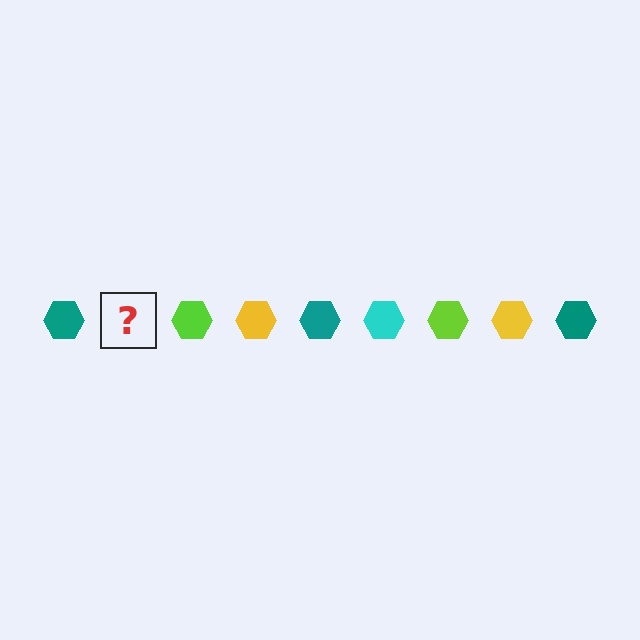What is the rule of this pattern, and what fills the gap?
The rule is that the pattern cycles through teal, cyan, lime, yellow hexagons. The gap should be filled with a cyan hexagon.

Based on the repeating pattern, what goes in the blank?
The blank should be a cyan hexagon.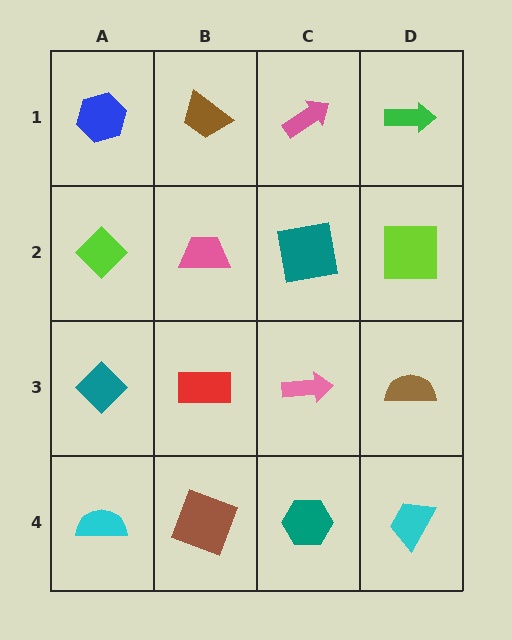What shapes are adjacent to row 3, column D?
A lime square (row 2, column D), a cyan trapezoid (row 4, column D), a pink arrow (row 3, column C).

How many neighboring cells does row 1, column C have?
3.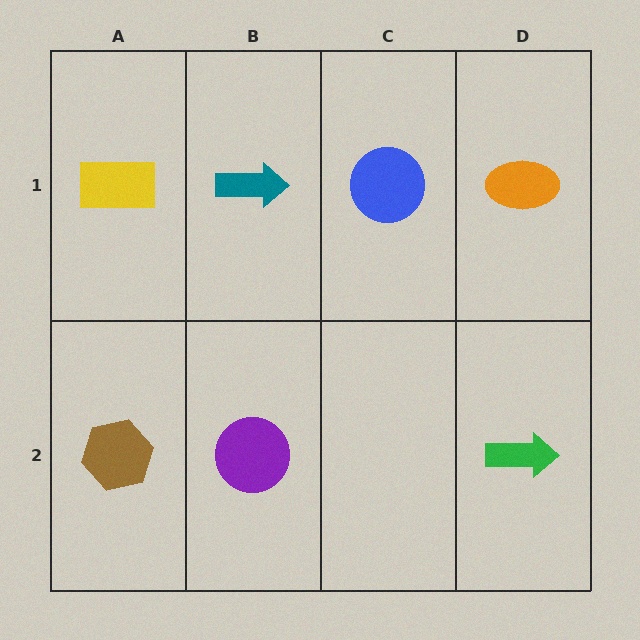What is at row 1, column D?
An orange ellipse.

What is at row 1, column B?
A teal arrow.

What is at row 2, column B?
A purple circle.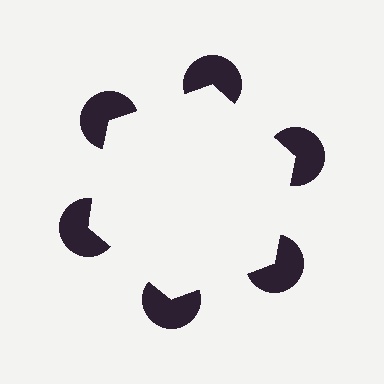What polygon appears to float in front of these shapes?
An illusory hexagon — its edges are inferred from the aligned wedge cuts in the pac-man discs, not physically drawn.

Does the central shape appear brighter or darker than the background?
It typically appears slightly brighter than the background, even though no actual brightness change is drawn.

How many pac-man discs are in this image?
There are 6 — one at each vertex of the illusory hexagon.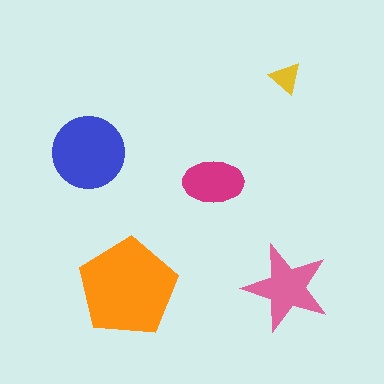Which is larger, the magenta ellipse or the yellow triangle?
The magenta ellipse.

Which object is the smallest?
The yellow triangle.